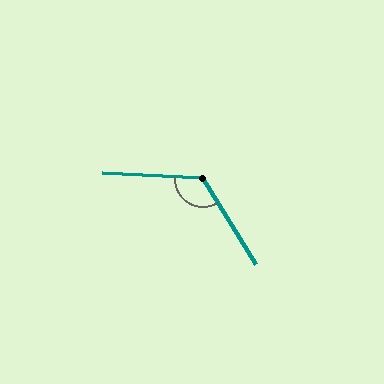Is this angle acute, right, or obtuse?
It is obtuse.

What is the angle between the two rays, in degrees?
Approximately 124 degrees.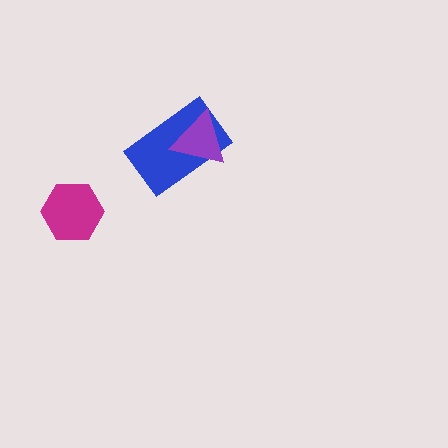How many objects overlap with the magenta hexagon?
0 objects overlap with the magenta hexagon.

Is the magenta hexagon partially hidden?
No, no other shape covers it.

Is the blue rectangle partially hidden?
Yes, it is partially covered by another shape.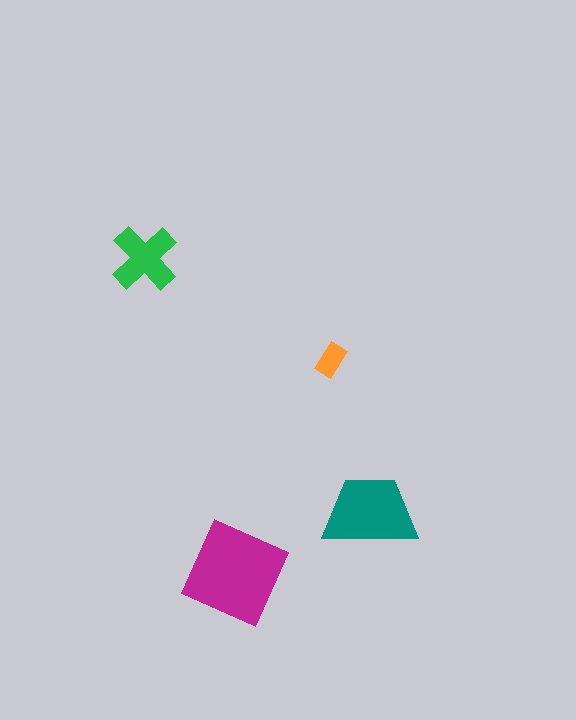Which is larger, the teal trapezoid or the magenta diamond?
The magenta diamond.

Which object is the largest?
The magenta diamond.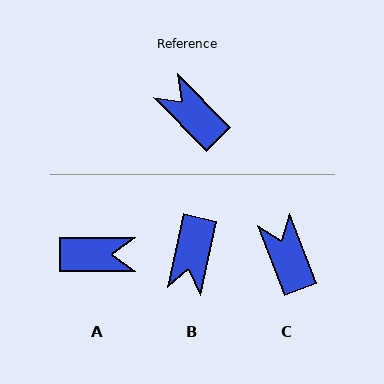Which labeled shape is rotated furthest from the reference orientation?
A, about 135 degrees away.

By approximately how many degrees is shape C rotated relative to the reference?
Approximately 24 degrees clockwise.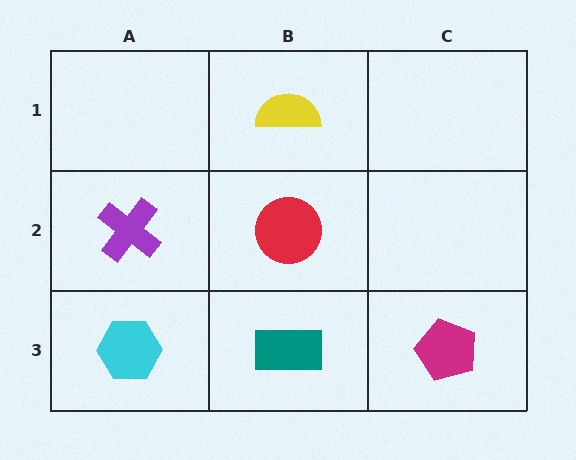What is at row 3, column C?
A magenta pentagon.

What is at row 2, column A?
A purple cross.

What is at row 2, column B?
A red circle.